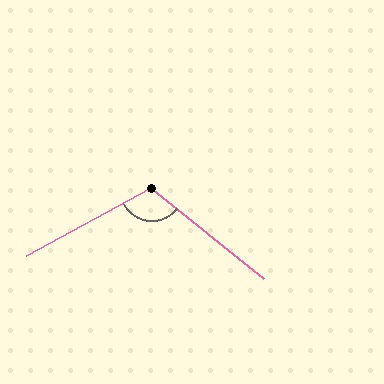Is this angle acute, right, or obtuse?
It is obtuse.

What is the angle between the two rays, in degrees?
Approximately 112 degrees.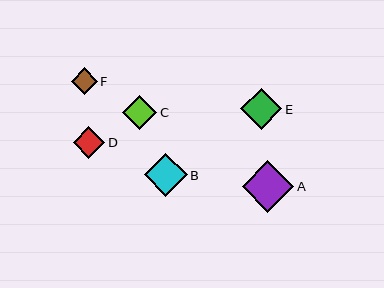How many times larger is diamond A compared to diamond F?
Diamond A is approximately 2.0 times the size of diamond F.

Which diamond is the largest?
Diamond A is the largest with a size of approximately 52 pixels.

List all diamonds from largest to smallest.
From largest to smallest: A, B, E, C, D, F.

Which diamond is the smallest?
Diamond F is the smallest with a size of approximately 26 pixels.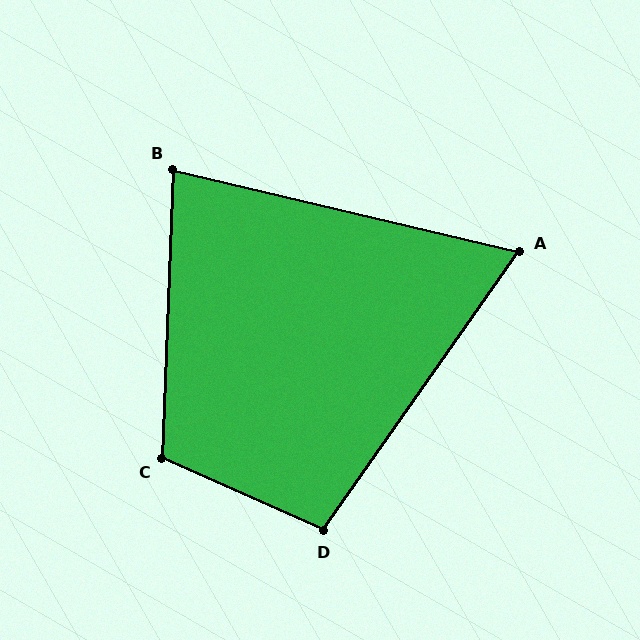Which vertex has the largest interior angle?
C, at approximately 112 degrees.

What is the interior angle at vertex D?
Approximately 101 degrees (obtuse).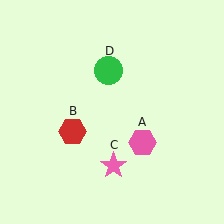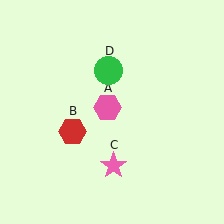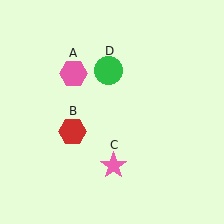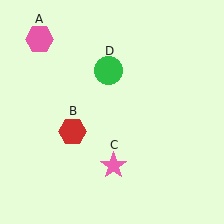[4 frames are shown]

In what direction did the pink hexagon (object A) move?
The pink hexagon (object A) moved up and to the left.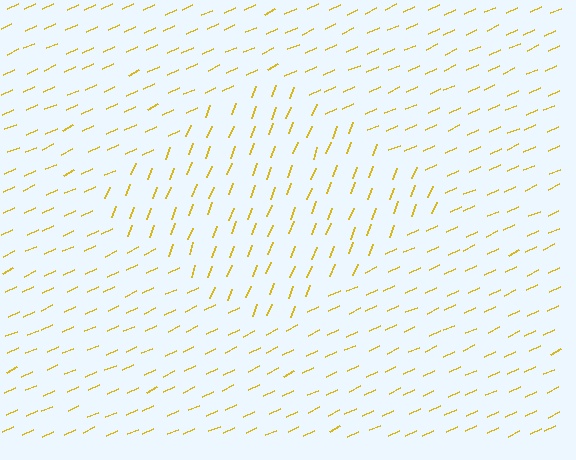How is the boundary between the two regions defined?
The boundary is defined purely by a change in line orientation (approximately 45 degrees difference). All lines are the same color and thickness.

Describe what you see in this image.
The image is filled with small yellow line segments. A diamond region in the image has lines oriented differently from the surrounding lines, creating a visible texture boundary.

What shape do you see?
I see a diamond.